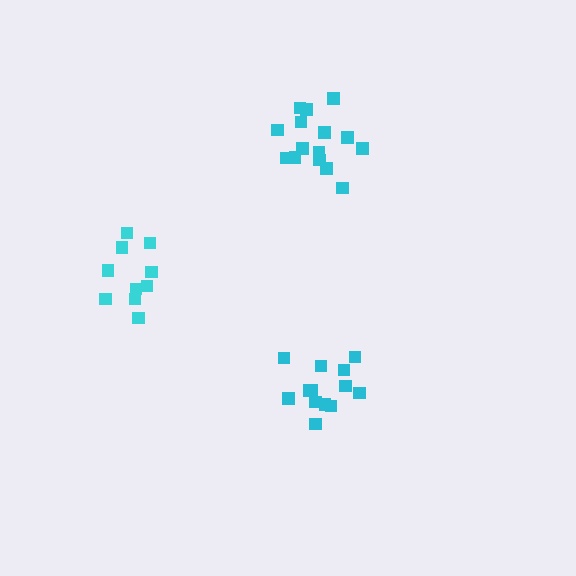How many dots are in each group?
Group 1: 15 dots, Group 2: 10 dots, Group 3: 13 dots (38 total).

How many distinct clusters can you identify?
There are 3 distinct clusters.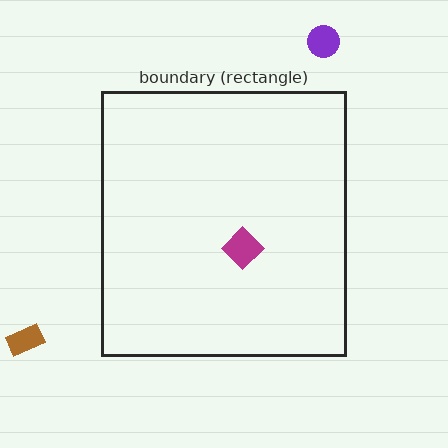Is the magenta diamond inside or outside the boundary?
Inside.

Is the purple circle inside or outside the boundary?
Outside.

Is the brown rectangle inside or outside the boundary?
Outside.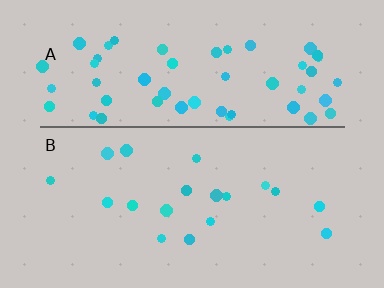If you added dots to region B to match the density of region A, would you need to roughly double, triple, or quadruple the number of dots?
Approximately triple.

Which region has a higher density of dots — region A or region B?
A (the top).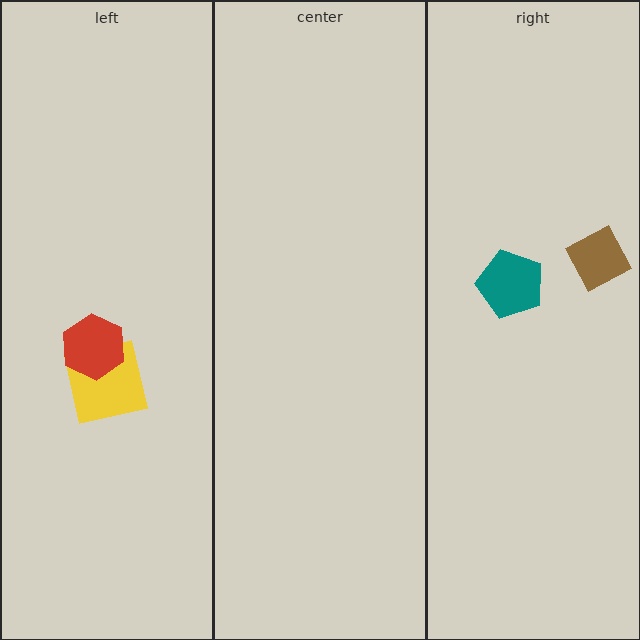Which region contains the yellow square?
The left region.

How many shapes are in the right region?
2.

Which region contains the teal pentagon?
The right region.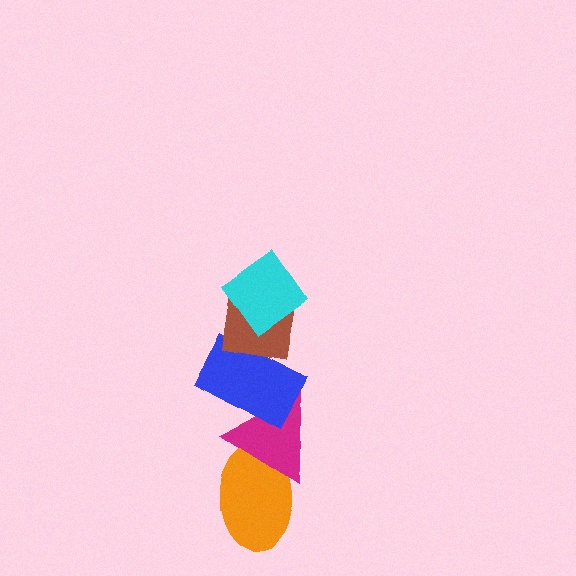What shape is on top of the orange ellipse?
The magenta triangle is on top of the orange ellipse.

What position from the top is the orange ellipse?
The orange ellipse is 5th from the top.